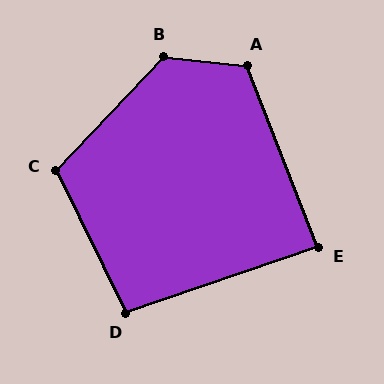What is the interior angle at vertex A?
Approximately 117 degrees (obtuse).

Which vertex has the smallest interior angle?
E, at approximately 87 degrees.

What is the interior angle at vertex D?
Approximately 98 degrees (obtuse).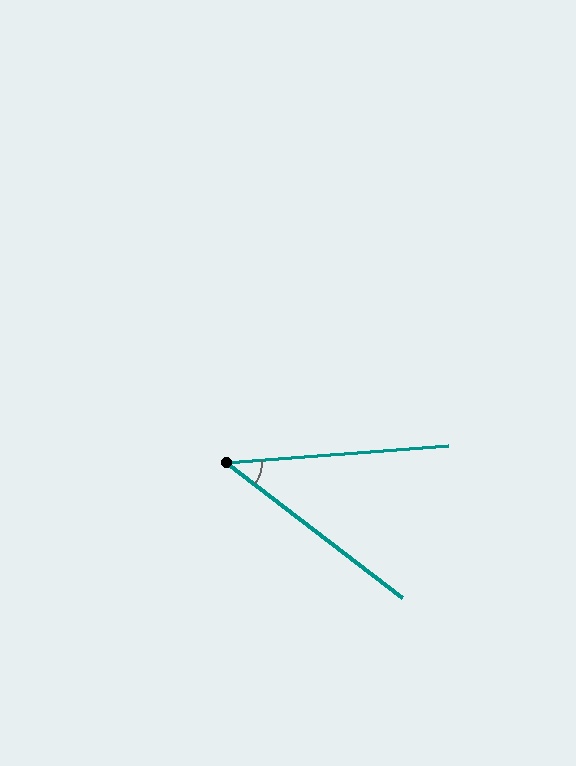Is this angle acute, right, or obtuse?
It is acute.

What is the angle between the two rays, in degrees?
Approximately 42 degrees.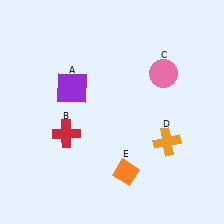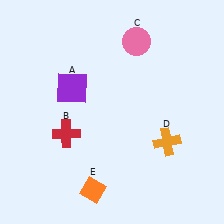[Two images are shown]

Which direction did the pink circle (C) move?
The pink circle (C) moved up.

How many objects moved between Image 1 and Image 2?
2 objects moved between the two images.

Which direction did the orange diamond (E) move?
The orange diamond (E) moved left.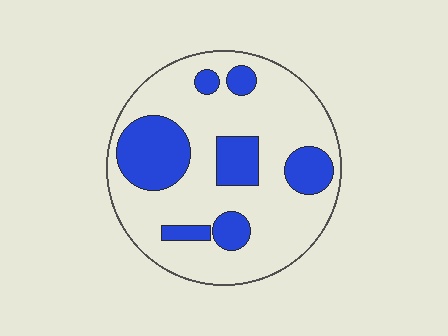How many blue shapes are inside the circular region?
7.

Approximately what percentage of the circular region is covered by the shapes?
Approximately 25%.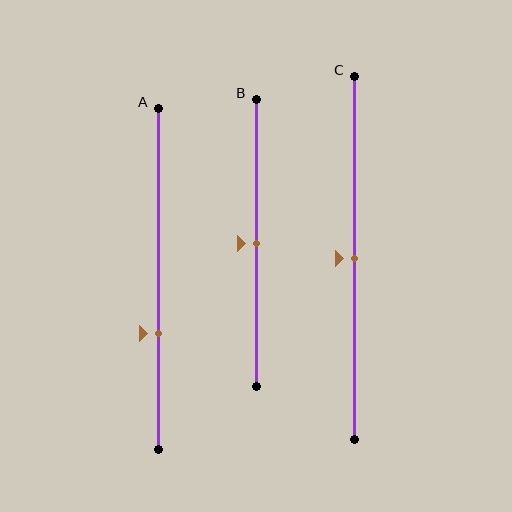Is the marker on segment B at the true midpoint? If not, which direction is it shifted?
Yes, the marker on segment B is at the true midpoint.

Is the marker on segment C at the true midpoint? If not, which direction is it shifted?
Yes, the marker on segment C is at the true midpoint.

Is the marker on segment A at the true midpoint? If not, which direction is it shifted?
No, the marker on segment A is shifted downward by about 16% of the segment length.